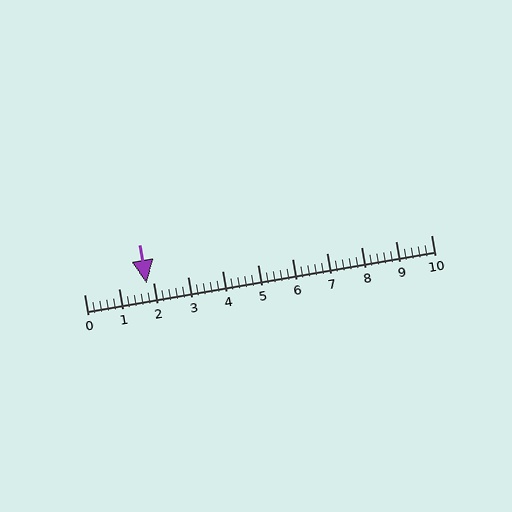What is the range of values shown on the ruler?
The ruler shows values from 0 to 10.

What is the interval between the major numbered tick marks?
The major tick marks are spaced 1 units apart.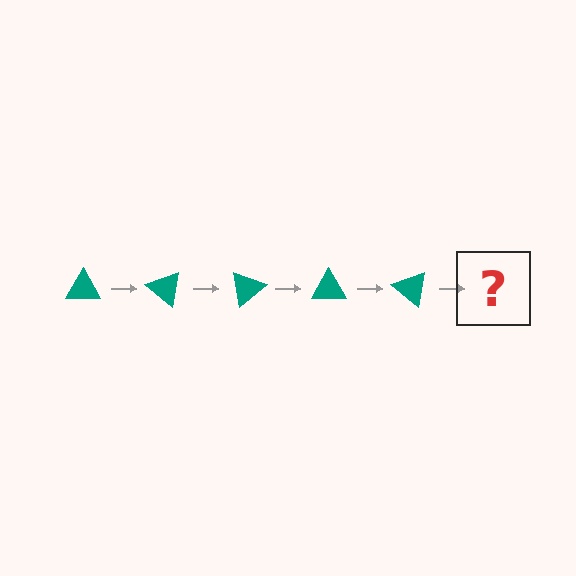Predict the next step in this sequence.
The next step is a teal triangle rotated 200 degrees.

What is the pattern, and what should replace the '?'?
The pattern is that the triangle rotates 40 degrees each step. The '?' should be a teal triangle rotated 200 degrees.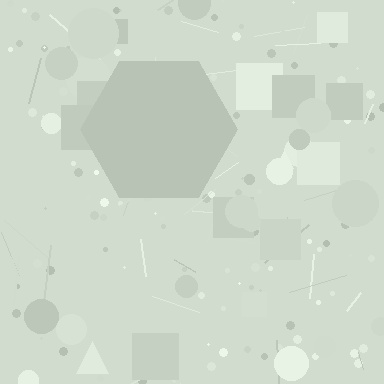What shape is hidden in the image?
A hexagon is hidden in the image.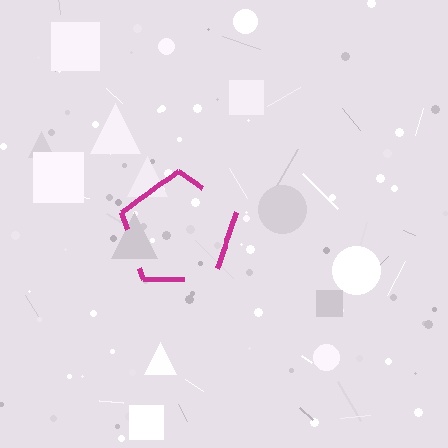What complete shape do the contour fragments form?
The contour fragments form a pentagon.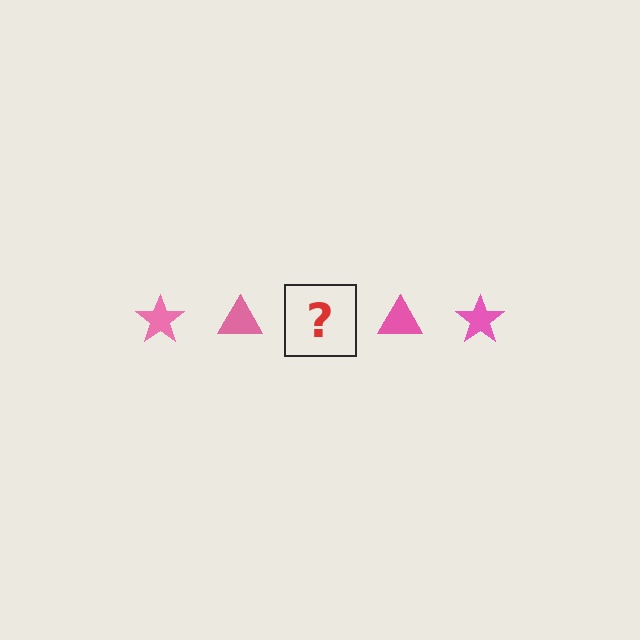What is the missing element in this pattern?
The missing element is a pink star.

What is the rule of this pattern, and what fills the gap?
The rule is that the pattern cycles through star, triangle shapes in pink. The gap should be filled with a pink star.